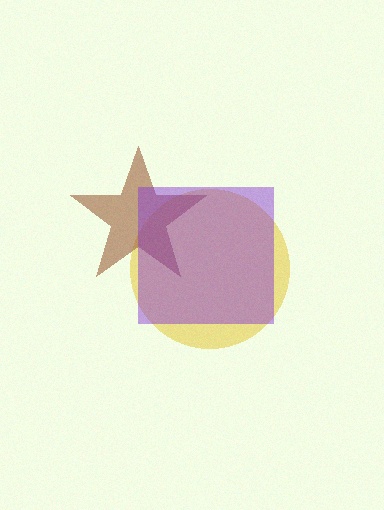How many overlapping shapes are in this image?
There are 3 overlapping shapes in the image.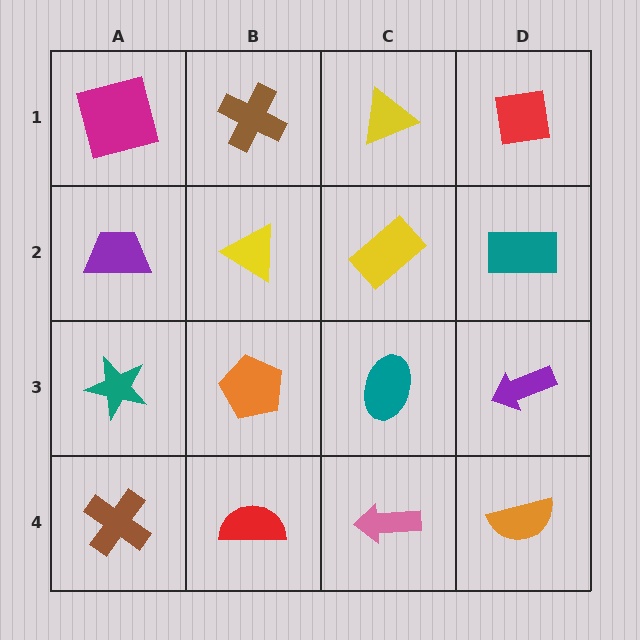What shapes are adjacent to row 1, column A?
A purple trapezoid (row 2, column A), a brown cross (row 1, column B).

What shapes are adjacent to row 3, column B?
A yellow triangle (row 2, column B), a red semicircle (row 4, column B), a teal star (row 3, column A), a teal ellipse (row 3, column C).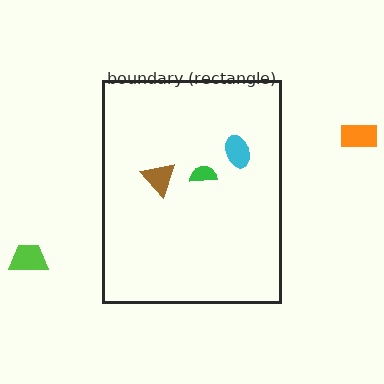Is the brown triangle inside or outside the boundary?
Inside.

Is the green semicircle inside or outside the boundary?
Inside.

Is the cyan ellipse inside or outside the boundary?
Inside.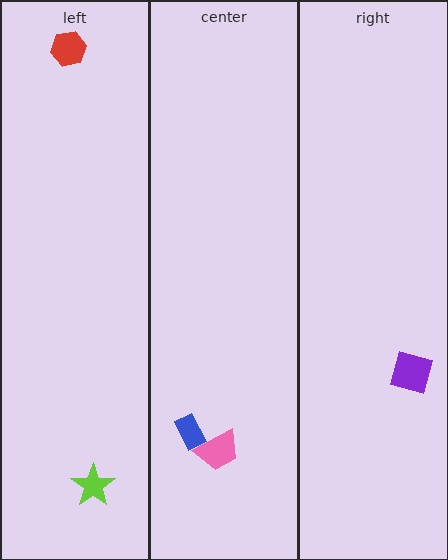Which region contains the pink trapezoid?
The center region.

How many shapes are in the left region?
2.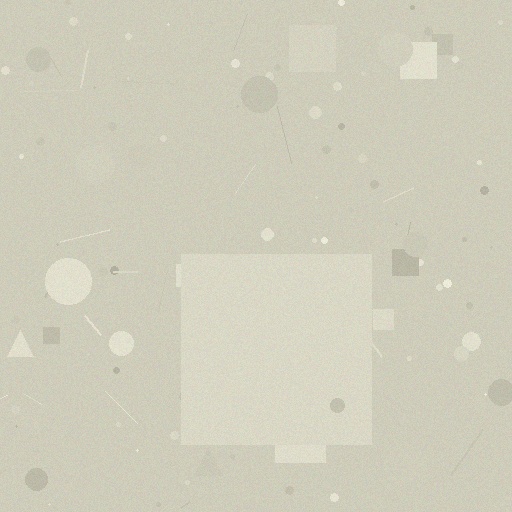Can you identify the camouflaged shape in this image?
The camouflaged shape is a square.